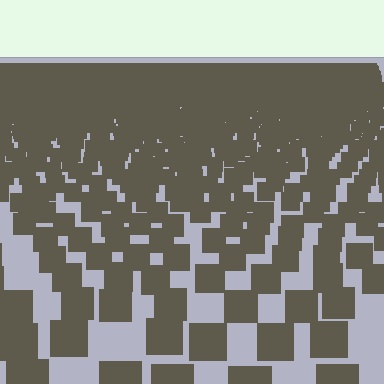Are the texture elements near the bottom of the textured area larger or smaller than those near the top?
Larger. Near the bottom, elements are closer to the viewer and appear at a bigger on-screen size.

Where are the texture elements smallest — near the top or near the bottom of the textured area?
Near the top.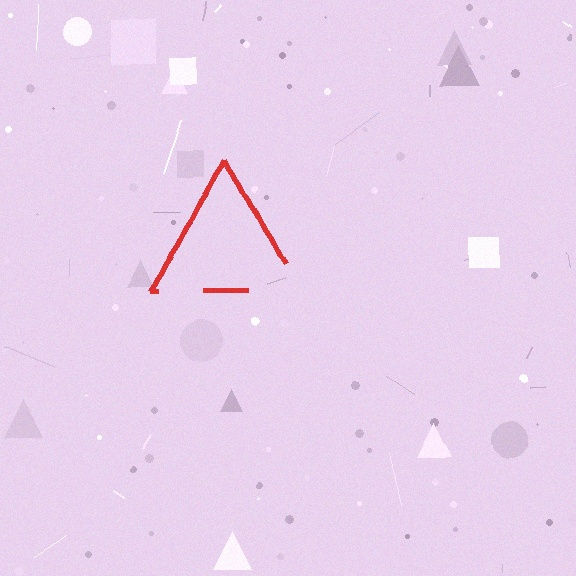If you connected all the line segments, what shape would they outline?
They would outline a triangle.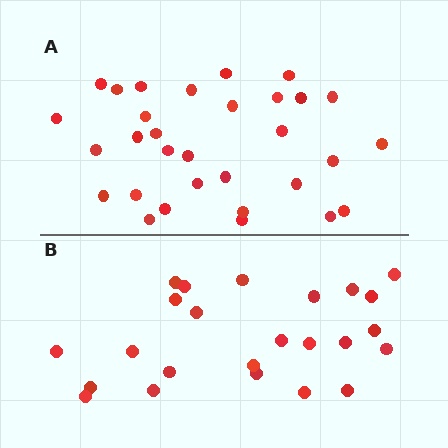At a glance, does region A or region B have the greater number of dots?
Region A (the top region) has more dots.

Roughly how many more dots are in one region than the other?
Region A has roughly 8 or so more dots than region B.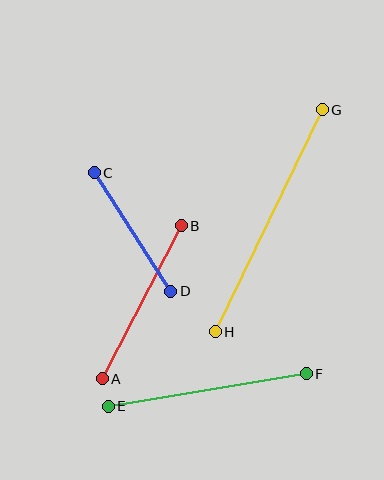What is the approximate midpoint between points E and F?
The midpoint is at approximately (207, 390) pixels.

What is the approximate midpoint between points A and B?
The midpoint is at approximately (142, 302) pixels.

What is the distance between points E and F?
The distance is approximately 200 pixels.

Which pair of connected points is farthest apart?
Points G and H are farthest apart.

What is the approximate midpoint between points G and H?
The midpoint is at approximately (269, 221) pixels.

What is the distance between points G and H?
The distance is approximately 246 pixels.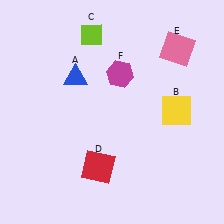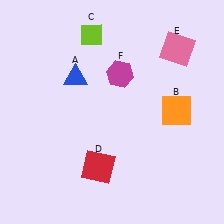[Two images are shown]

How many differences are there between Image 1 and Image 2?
There is 1 difference between the two images.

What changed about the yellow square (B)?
In Image 1, B is yellow. In Image 2, it changed to orange.